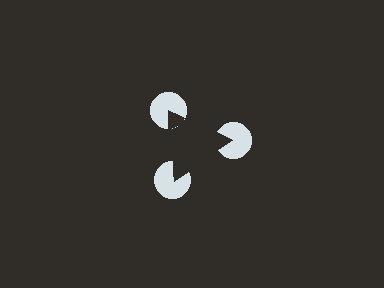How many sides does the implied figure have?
3 sides.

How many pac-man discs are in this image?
There are 3 — one at each vertex of the illusory triangle.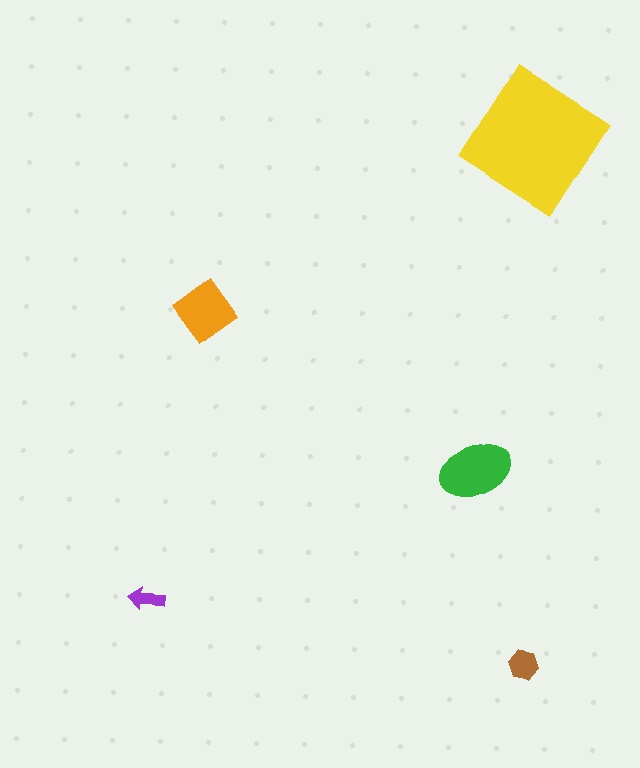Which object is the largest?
The yellow diamond.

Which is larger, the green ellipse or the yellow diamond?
The yellow diamond.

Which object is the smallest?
The purple arrow.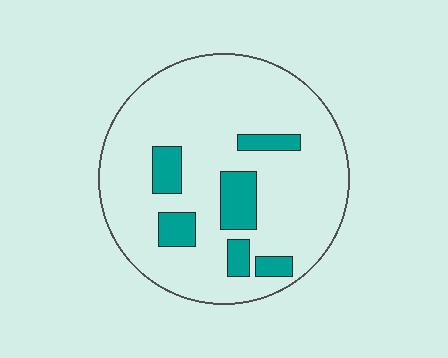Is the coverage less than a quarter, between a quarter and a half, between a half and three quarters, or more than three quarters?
Less than a quarter.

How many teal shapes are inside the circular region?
6.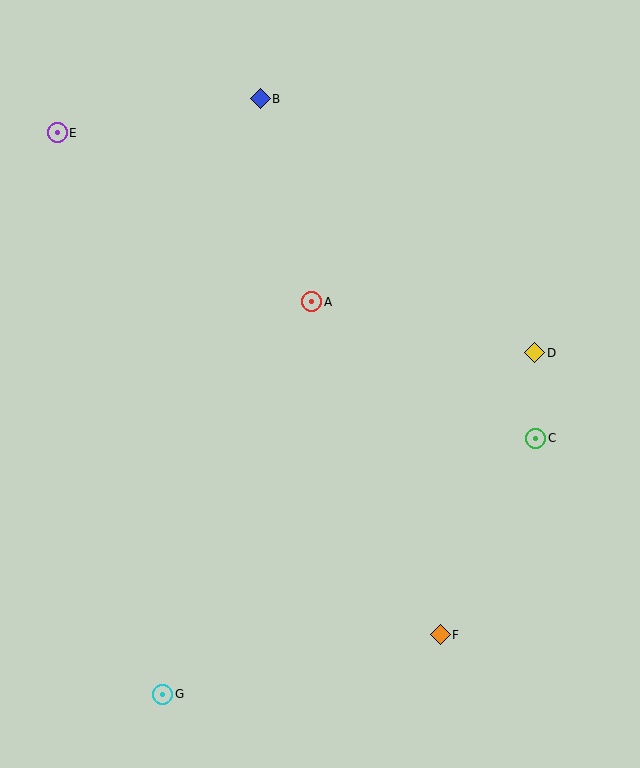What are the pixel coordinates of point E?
Point E is at (57, 133).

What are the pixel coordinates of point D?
Point D is at (535, 353).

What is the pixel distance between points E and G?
The distance between E and G is 571 pixels.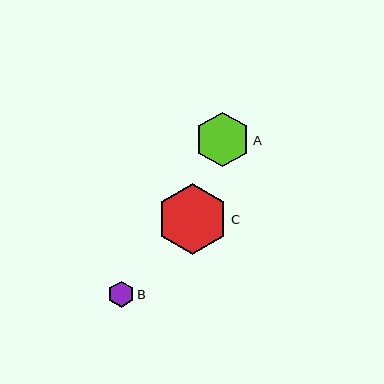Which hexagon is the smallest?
Hexagon B is the smallest with a size of approximately 26 pixels.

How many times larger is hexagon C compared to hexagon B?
Hexagon C is approximately 2.7 times the size of hexagon B.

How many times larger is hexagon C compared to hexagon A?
Hexagon C is approximately 1.3 times the size of hexagon A.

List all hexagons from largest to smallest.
From largest to smallest: C, A, B.